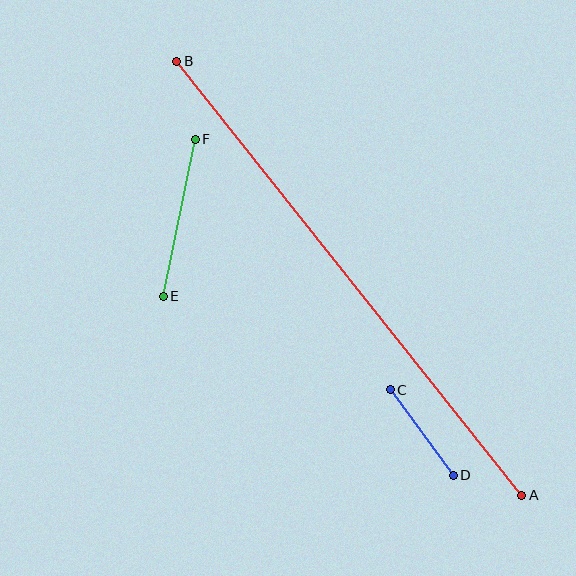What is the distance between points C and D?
The distance is approximately 106 pixels.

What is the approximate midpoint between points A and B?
The midpoint is at approximately (349, 278) pixels.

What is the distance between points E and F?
The distance is approximately 160 pixels.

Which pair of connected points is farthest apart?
Points A and B are farthest apart.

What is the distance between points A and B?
The distance is approximately 554 pixels.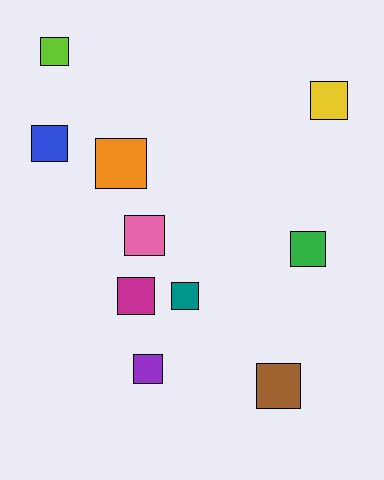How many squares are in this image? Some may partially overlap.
There are 10 squares.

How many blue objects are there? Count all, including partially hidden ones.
There is 1 blue object.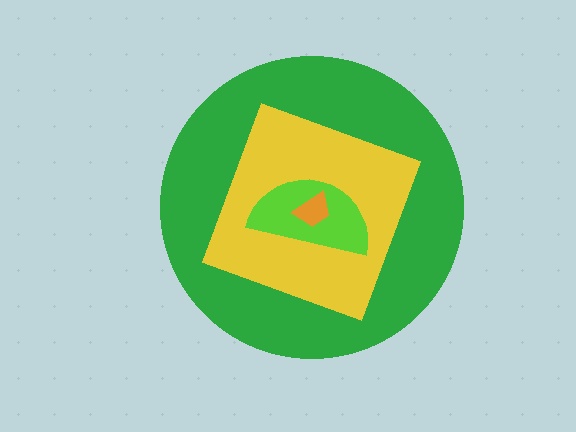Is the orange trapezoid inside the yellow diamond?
Yes.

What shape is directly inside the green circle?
The yellow diamond.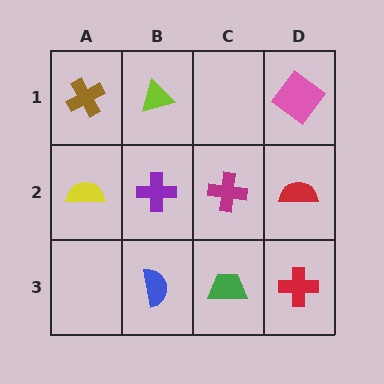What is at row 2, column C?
A magenta cross.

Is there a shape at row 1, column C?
No, that cell is empty.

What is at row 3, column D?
A red cross.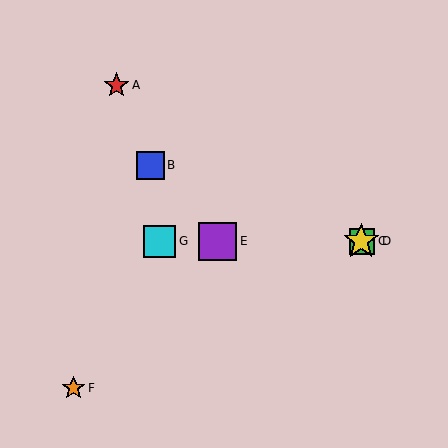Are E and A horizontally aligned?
No, E is at y≈241 and A is at y≈85.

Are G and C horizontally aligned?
Yes, both are at y≈241.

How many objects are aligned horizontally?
4 objects (C, D, E, G) are aligned horizontally.